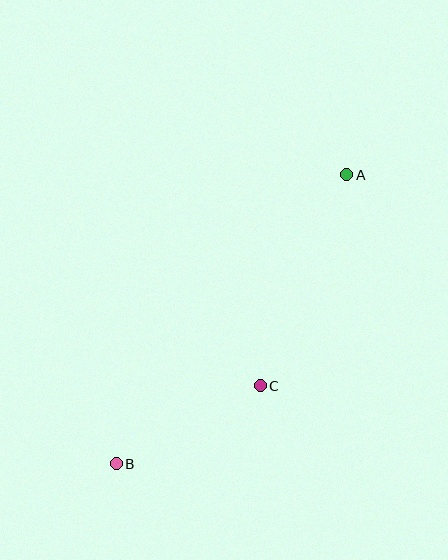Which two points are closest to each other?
Points B and C are closest to each other.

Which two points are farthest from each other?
Points A and B are farthest from each other.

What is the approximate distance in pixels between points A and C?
The distance between A and C is approximately 228 pixels.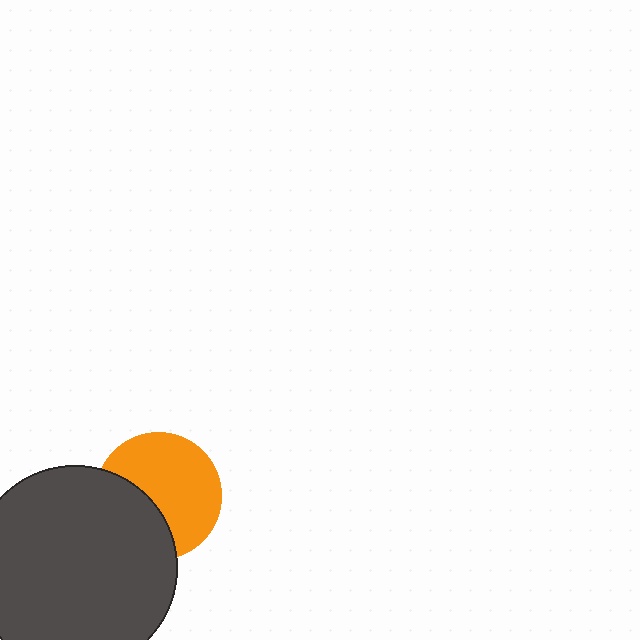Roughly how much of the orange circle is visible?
About half of it is visible (roughly 64%).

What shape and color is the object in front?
The object in front is a dark gray circle.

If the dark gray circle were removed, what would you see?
You would see the complete orange circle.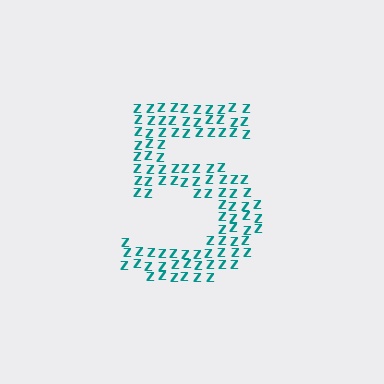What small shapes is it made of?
It is made of small letter Z's.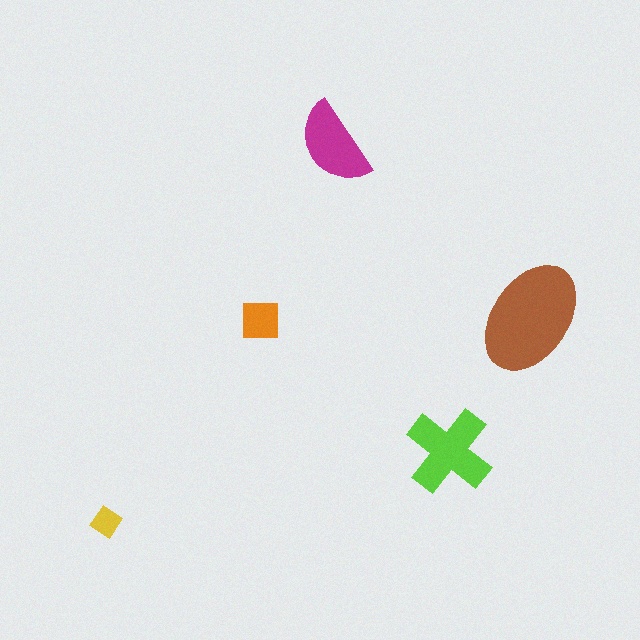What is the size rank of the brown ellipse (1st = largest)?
1st.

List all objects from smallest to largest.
The yellow diamond, the orange square, the magenta semicircle, the lime cross, the brown ellipse.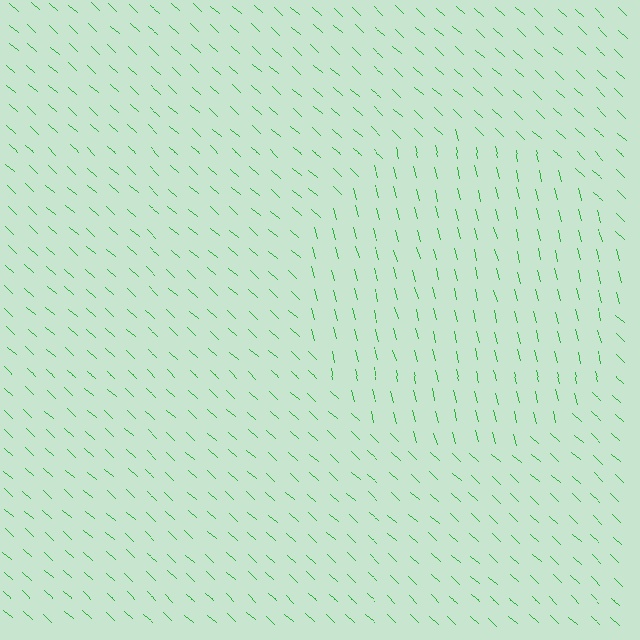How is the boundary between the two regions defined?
The boundary is defined purely by a change in line orientation (approximately 34 degrees difference). All lines are the same color and thickness.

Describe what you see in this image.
The image is filled with small green line segments. A circle region in the image has lines oriented differently from the surrounding lines, creating a visible texture boundary.